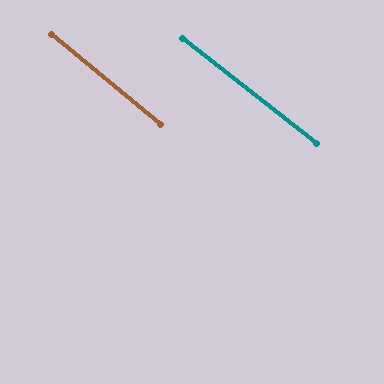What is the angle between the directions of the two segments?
Approximately 2 degrees.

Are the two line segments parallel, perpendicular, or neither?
Parallel — their directions differ by only 1.7°.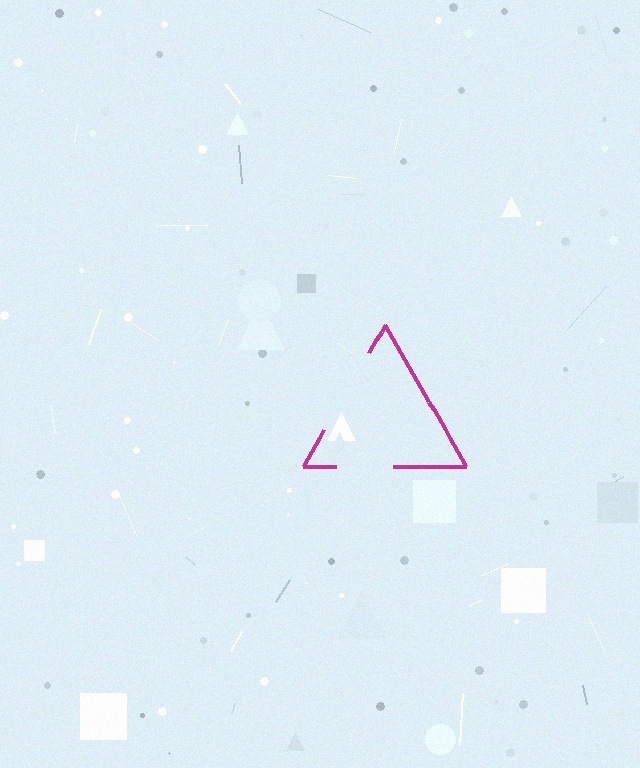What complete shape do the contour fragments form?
The contour fragments form a triangle.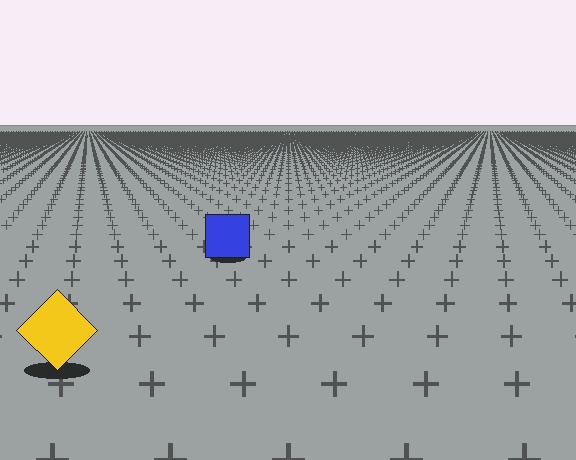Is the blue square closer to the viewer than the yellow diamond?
No. The yellow diamond is closer — you can tell from the texture gradient: the ground texture is coarser near it.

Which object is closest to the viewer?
The yellow diamond is closest. The texture marks near it are larger and more spread out.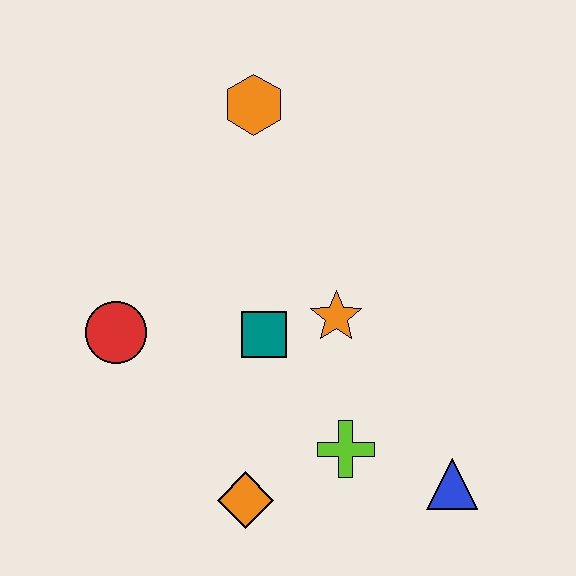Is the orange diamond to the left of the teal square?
Yes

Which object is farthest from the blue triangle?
The orange hexagon is farthest from the blue triangle.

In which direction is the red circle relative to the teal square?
The red circle is to the left of the teal square.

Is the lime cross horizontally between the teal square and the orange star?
No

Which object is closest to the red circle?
The teal square is closest to the red circle.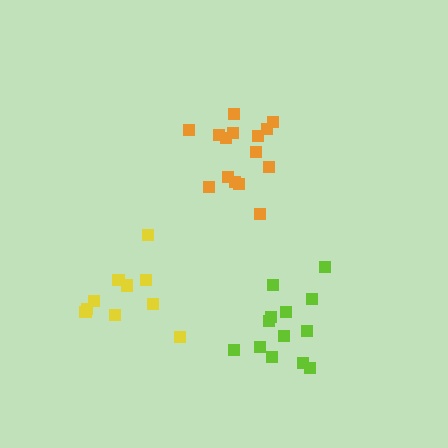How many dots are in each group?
Group 1: 13 dots, Group 2: 15 dots, Group 3: 10 dots (38 total).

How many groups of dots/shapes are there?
There are 3 groups.